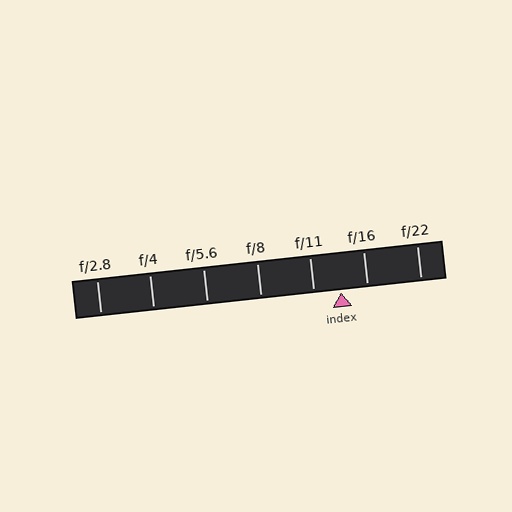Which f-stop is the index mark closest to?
The index mark is closest to f/16.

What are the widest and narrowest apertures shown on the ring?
The widest aperture shown is f/2.8 and the narrowest is f/22.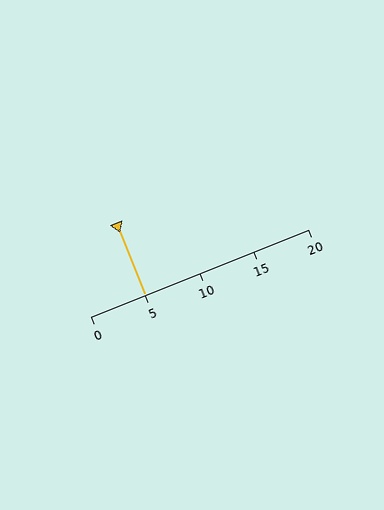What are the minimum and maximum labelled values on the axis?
The axis runs from 0 to 20.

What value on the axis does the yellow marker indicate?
The marker indicates approximately 5.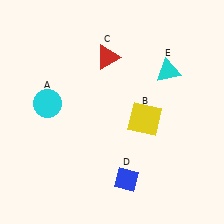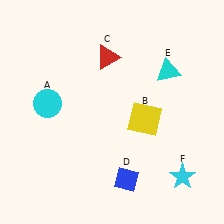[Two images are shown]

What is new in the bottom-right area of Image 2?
A cyan star (F) was added in the bottom-right area of Image 2.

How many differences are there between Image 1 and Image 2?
There is 1 difference between the two images.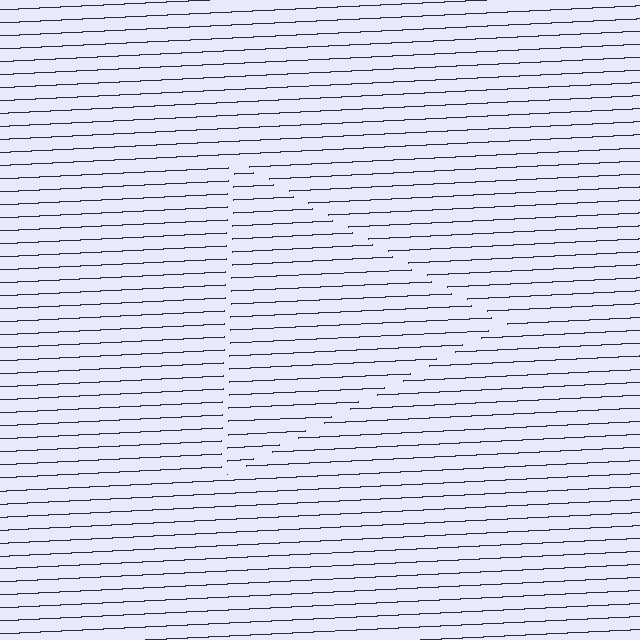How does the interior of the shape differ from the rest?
The interior of the shape contains the same grating, shifted by half a period — the contour is defined by the phase discontinuity where line-ends from the inner and outer gratings abut.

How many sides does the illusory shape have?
3 sides — the line-ends trace a triangle.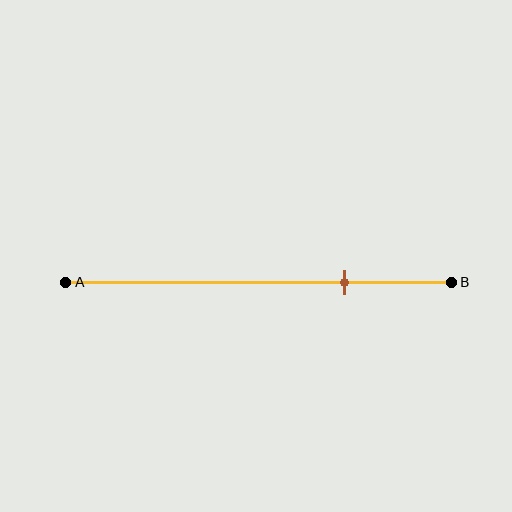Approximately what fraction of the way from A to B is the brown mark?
The brown mark is approximately 70% of the way from A to B.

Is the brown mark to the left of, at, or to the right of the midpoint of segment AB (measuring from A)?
The brown mark is to the right of the midpoint of segment AB.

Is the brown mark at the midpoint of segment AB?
No, the mark is at about 70% from A, not at the 50% midpoint.